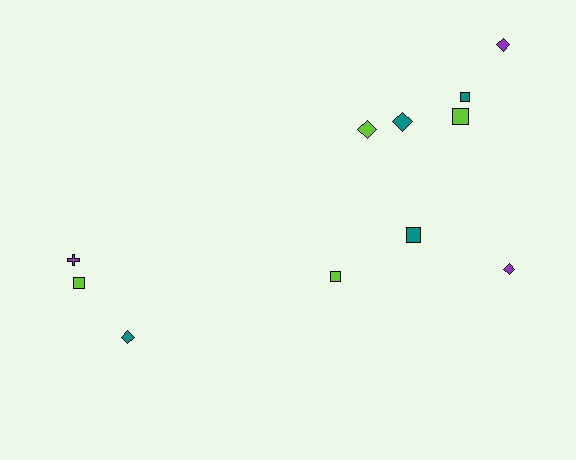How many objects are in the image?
There are 11 objects.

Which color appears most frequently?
Teal, with 4 objects.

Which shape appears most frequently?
Square, with 5 objects.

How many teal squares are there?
There are 2 teal squares.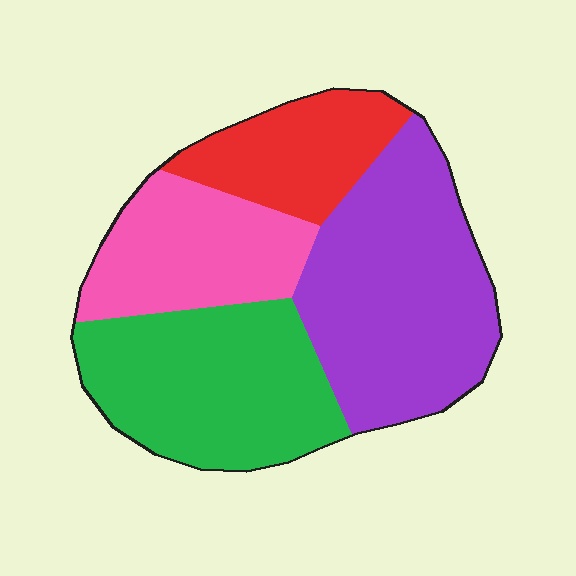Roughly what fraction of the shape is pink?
Pink covers around 20% of the shape.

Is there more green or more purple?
Purple.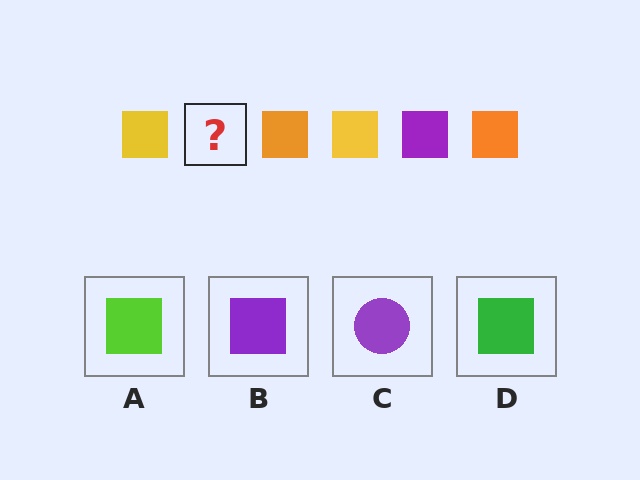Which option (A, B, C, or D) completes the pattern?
B.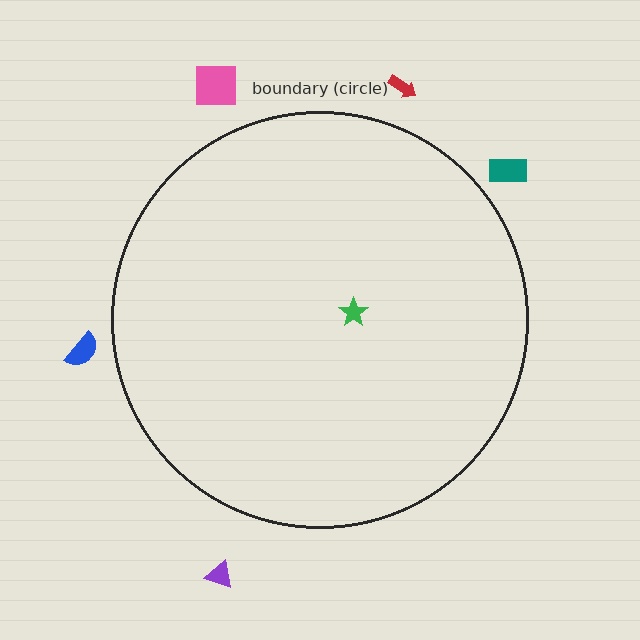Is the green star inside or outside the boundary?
Inside.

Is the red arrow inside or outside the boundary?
Outside.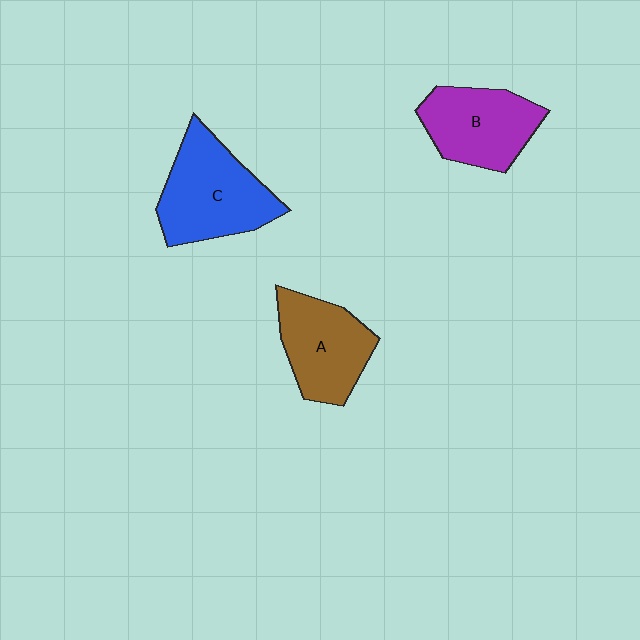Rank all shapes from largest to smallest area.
From largest to smallest: C (blue), A (brown), B (purple).